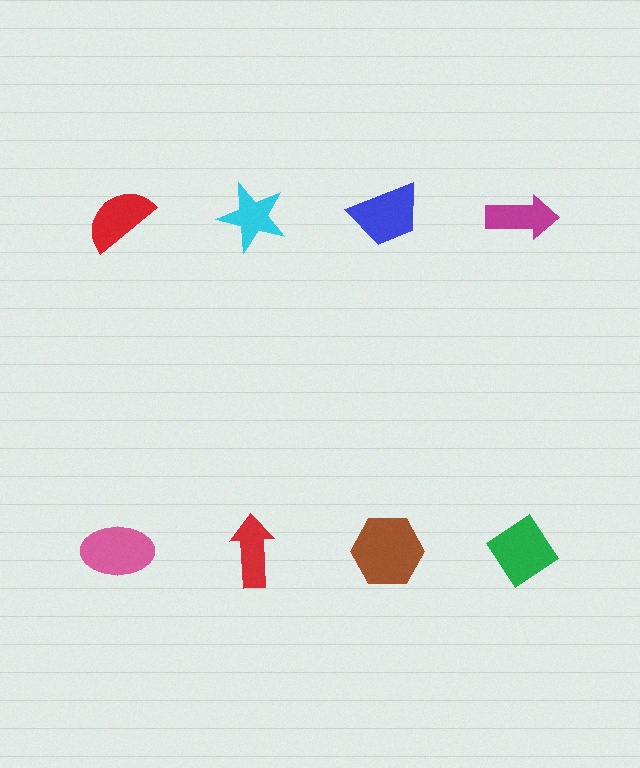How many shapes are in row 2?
4 shapes.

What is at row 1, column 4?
A magenta arrow.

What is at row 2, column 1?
A pink ellipse.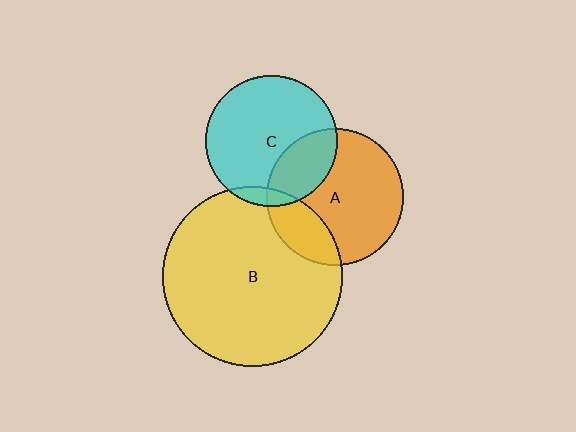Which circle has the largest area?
Circle B (yellow).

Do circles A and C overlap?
Yes.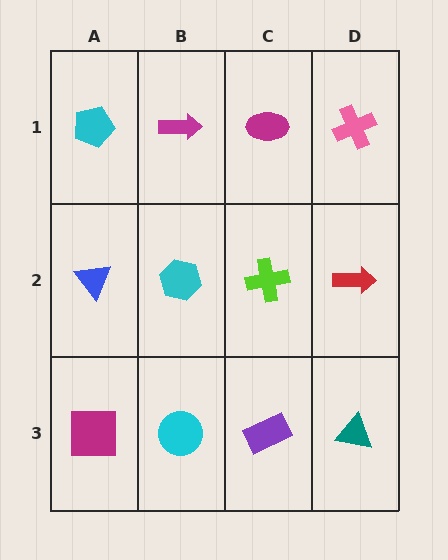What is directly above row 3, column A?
A blue triangle.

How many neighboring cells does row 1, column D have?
2.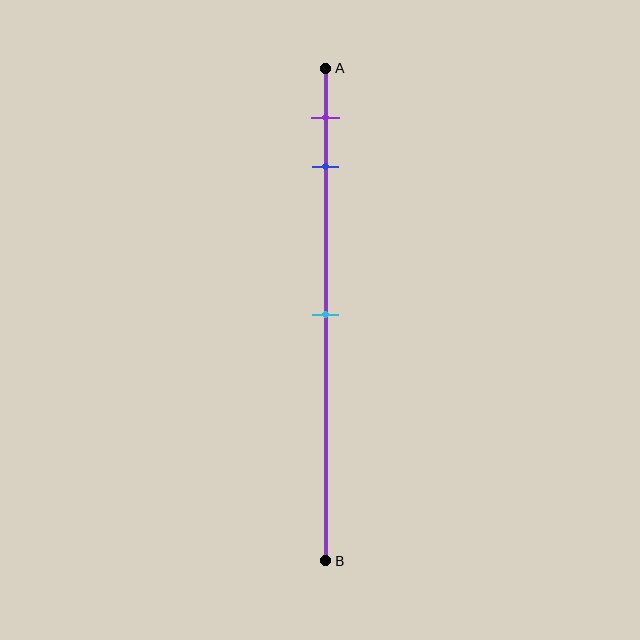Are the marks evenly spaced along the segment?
No, the marks are not evenly spaced.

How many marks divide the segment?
There are 3 marks dividing the segment.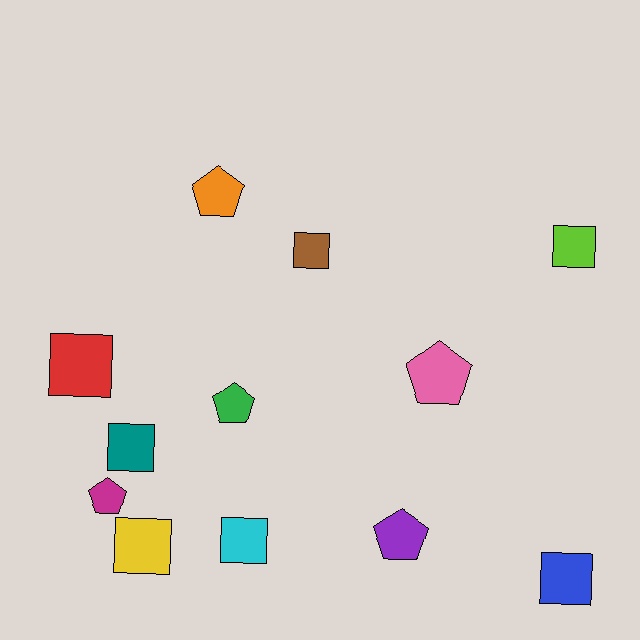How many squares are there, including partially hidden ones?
There are 7 squares.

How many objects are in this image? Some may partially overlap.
There are 12 objects.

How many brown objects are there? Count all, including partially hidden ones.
There is 1 brown object.